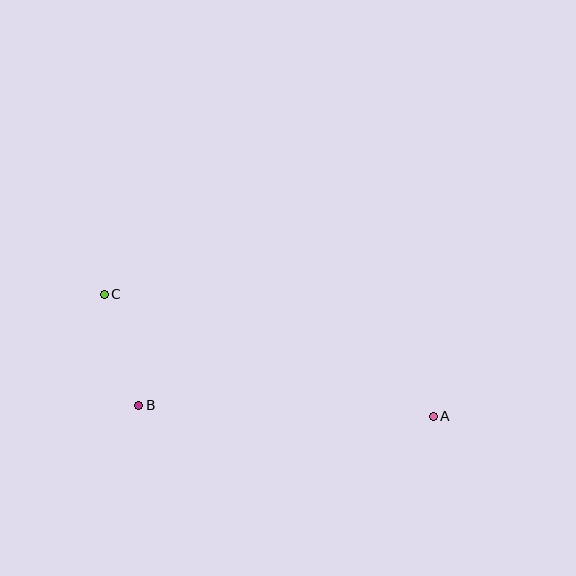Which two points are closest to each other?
Points B and C are closest to each other.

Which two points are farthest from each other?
Points A and C are farthest from each other.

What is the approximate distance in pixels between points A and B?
The distance between A and B is approximately 294 pixels.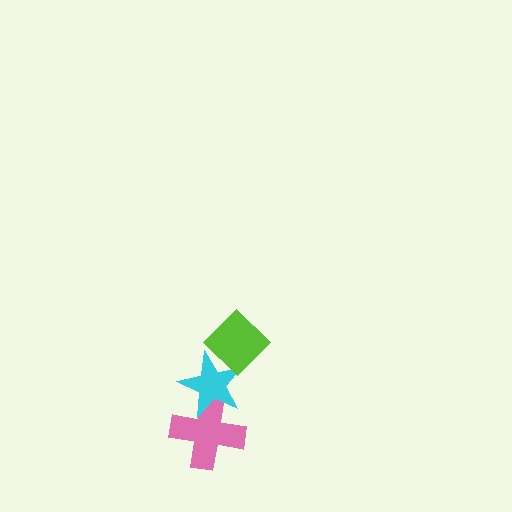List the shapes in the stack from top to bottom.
From top to bottom: the lime diamond, the cyan star, the pink cross.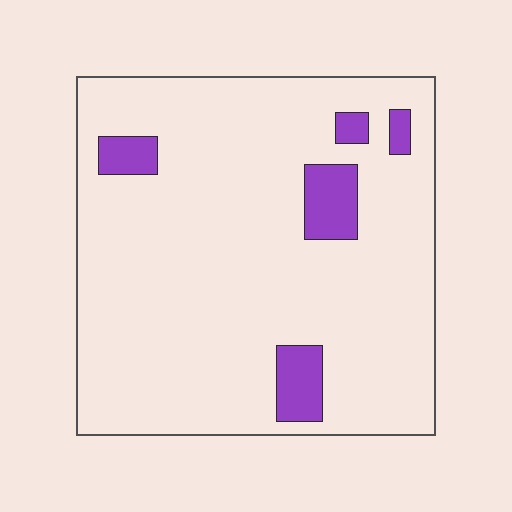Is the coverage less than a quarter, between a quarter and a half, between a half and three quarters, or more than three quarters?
Less than a quarter.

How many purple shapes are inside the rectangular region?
5.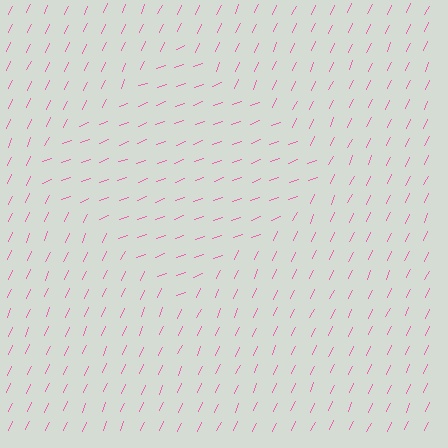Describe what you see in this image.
The image is filled with small pink line segments. A diamond region in the image has lines oriented differently from the surrounding lines, creating a visible texture boundary.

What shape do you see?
I see a diamond.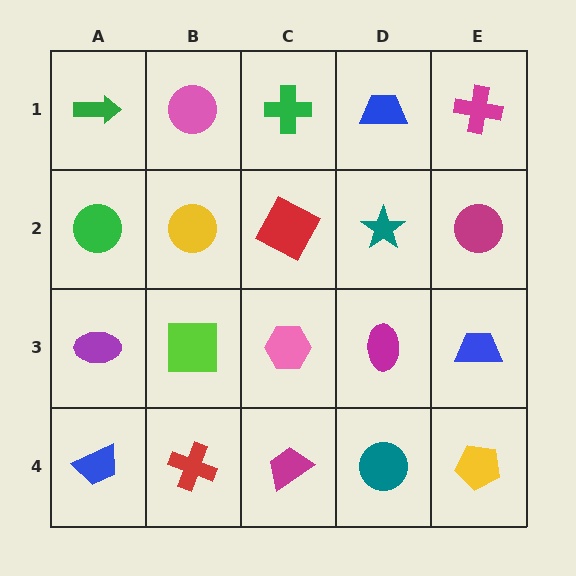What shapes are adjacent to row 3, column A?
A green circle (row 2, column A), a blue trapezoid (row 4, column A), a lime square (row 3, column B).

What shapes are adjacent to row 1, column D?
A teal star (row 2, column D), a green cross (row 1, column C), a magenta cross (row 1, column E).